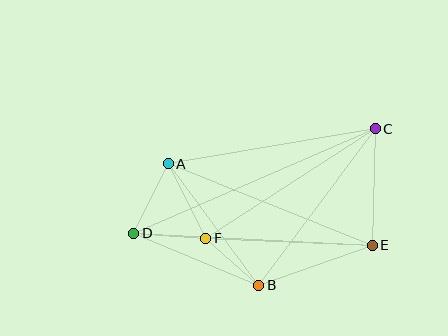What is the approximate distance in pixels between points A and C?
The distance between A and C is approximately 210 pixels.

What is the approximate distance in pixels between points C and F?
The distance between C and F is approximately 202 pixels.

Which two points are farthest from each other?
Points C and D are farthest from each other.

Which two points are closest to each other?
Points B and F are closest to each other.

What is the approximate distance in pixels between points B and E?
The distance between B and E is approximately 121 pixels.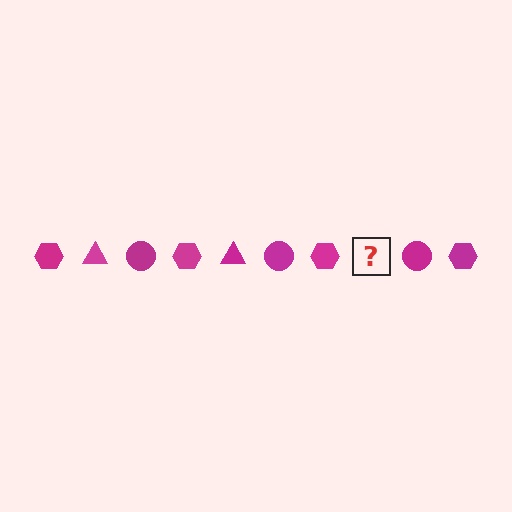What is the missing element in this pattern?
The missing element is a magenta triangle.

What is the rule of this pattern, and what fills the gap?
The rule is that the pattern cycles through hexagon, triangle, circle shapes in magenta. The gap should be filled with a magenta triangle.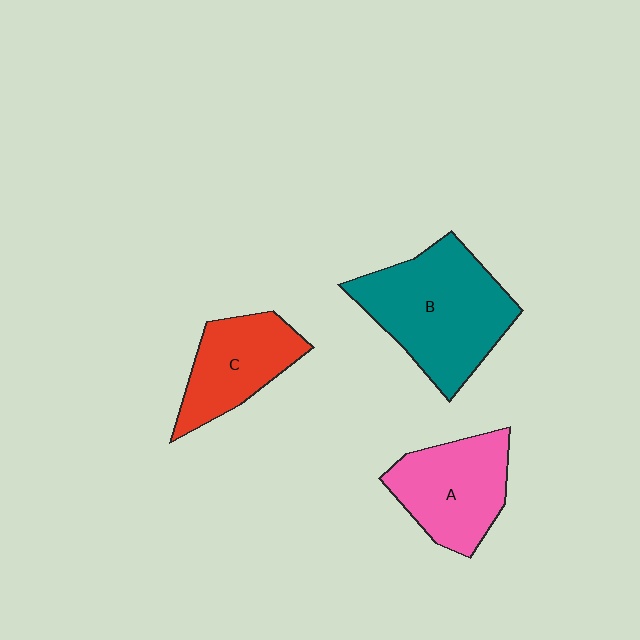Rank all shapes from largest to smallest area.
From largest to smallest: B (teal), A (pink), C (red).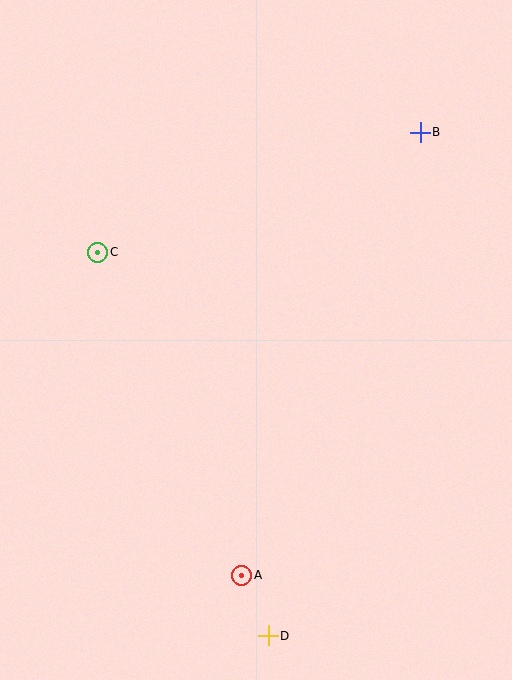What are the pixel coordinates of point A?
Point A is at (242, 575).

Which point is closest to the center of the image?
Point C at (98, 252) is closest to the center.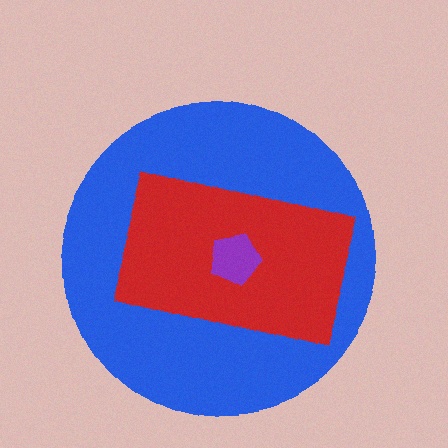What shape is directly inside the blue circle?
The red rectangle.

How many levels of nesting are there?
3.